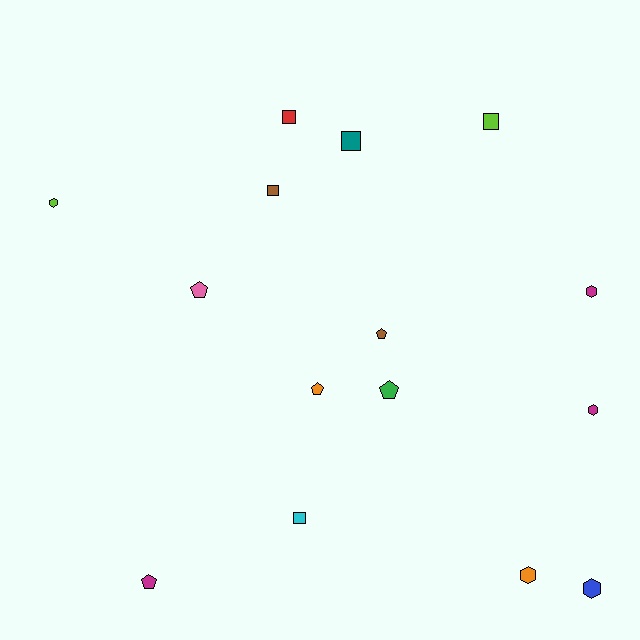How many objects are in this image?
There are 15 objects.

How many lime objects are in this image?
There are 2 lime objects.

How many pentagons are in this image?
There are 5 pentagons.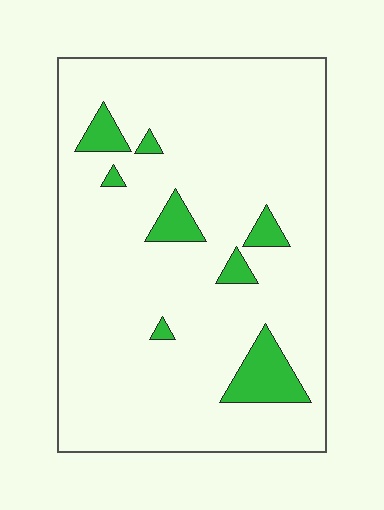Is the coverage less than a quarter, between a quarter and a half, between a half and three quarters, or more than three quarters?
Less than a quarter.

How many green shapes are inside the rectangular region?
8.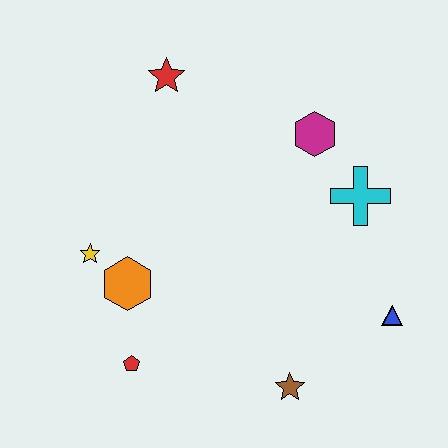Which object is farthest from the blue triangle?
The red star is farthest from the blue triangle.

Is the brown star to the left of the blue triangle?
Yes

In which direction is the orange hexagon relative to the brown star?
The orange hexagon is to the left of the brown star.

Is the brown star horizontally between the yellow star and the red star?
No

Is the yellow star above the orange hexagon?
Yes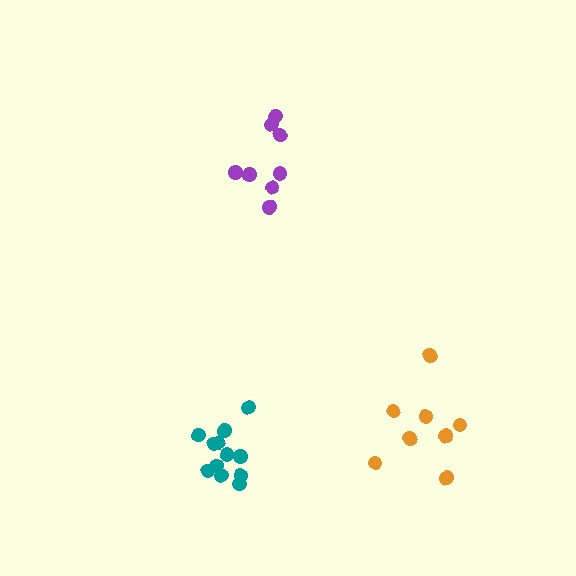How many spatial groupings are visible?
There are 3 spatial groupings.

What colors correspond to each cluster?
The clusters are colored: orange, purple, teal.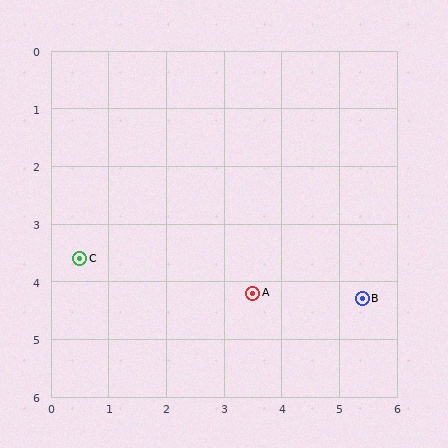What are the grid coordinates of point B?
Point B is at approximately (5.4, 4.3).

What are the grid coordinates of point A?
Point A is at approximately (3.5, 4.2).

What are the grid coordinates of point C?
Point C is at approximately (0.5, 3.6).